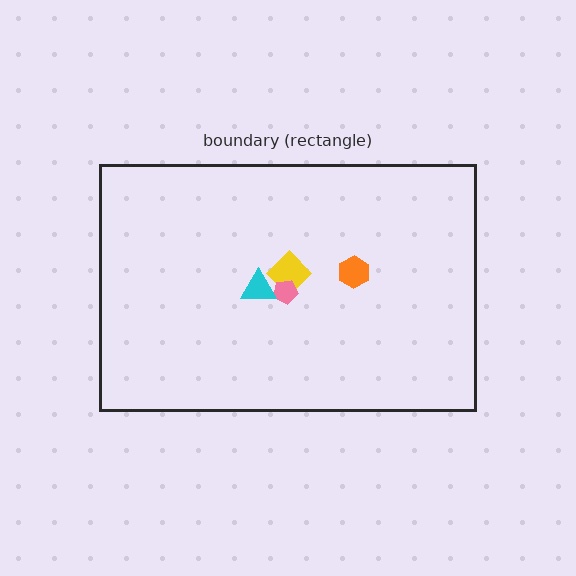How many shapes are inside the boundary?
4 inside, 0 outside.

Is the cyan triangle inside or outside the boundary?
Inside.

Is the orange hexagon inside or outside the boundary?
Inside.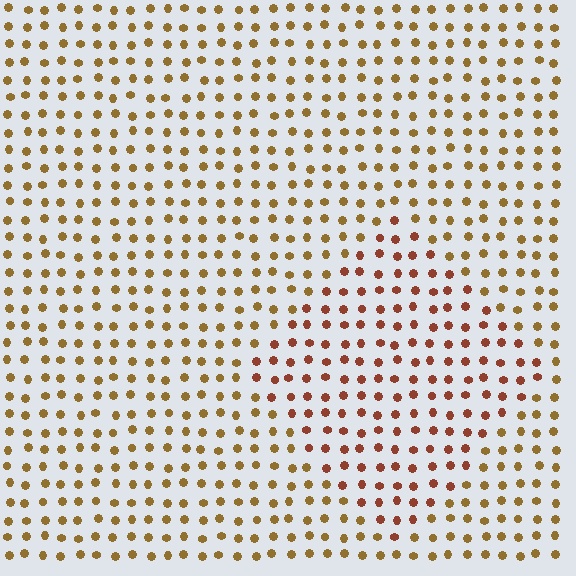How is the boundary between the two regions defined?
The boundary is defined purely by a slight shift in hue (about 31 degrees). Spacing, size, and orientation are identical on both sides.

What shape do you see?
I see a diamond.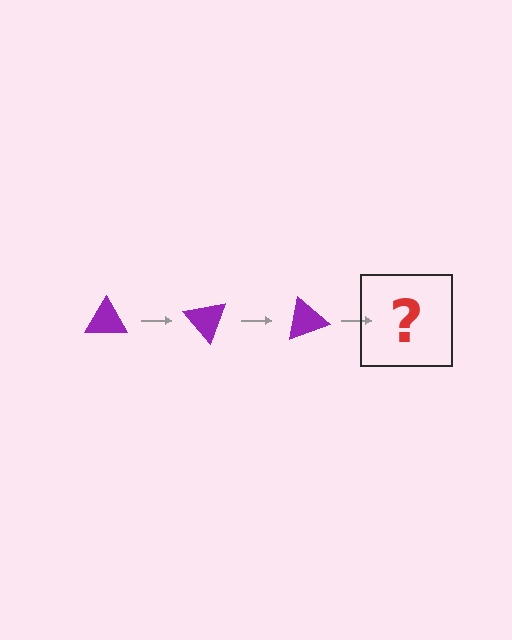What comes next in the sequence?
The next element should be a purple triangle rotated 150 degrees.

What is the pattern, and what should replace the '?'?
The pattern is that the triangle rotates 50 degrees each step. The '?' should be a purple triangle rotated 150 degrees.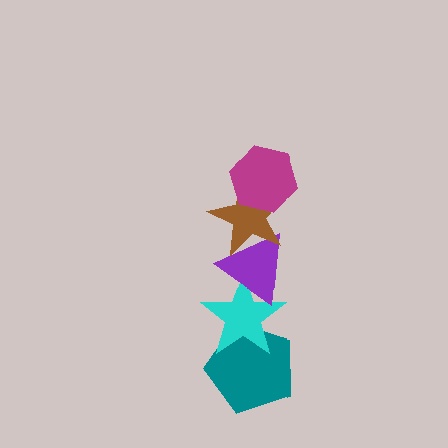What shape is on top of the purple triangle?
The brown star is on top of the purple triangle.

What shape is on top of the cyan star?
The purple triangle is on top of the cyan star.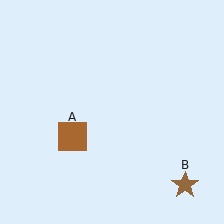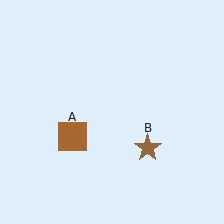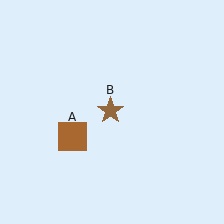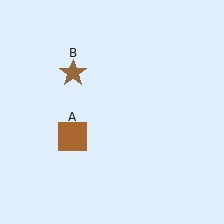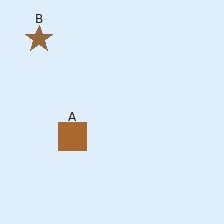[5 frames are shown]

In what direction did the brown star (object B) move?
The brown star (object B) moved up and to the left.